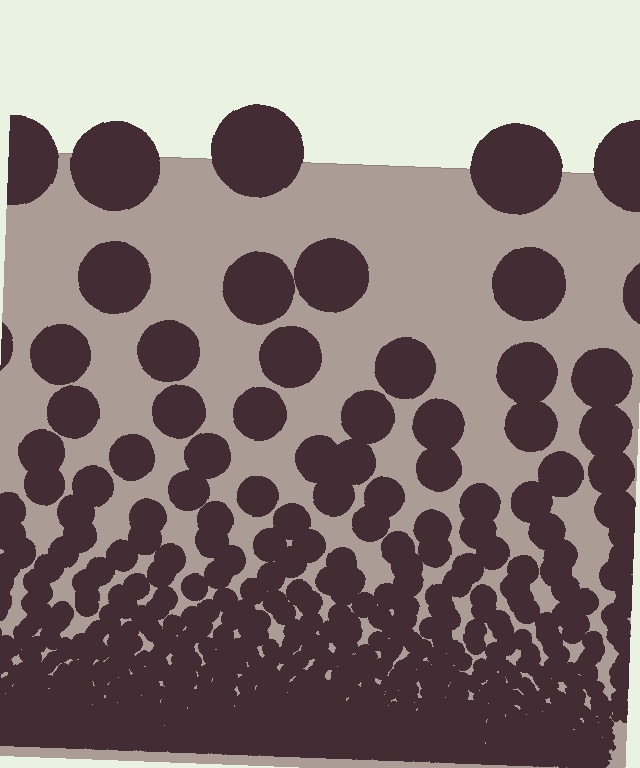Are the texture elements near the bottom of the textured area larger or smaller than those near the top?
Smaller. The gradient is inverted — elements near the bottom are smaller and denser.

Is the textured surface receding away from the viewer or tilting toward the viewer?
The surface appears to tilt toward the viewer. Texture elements get larger and sparser toward the top.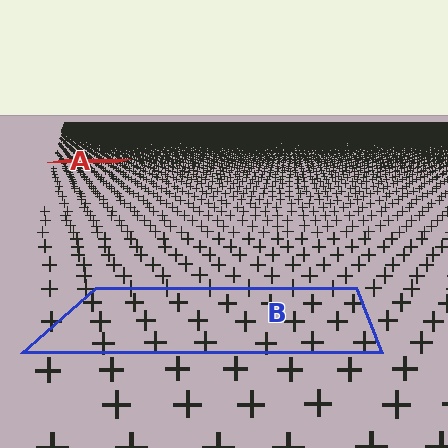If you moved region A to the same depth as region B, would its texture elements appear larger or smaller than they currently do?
They would appear larger. At a closer depth, the same texture elements are projected at a bigger on-screen size.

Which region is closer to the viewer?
Region B is closer. The texture elements there are larger and more spread out.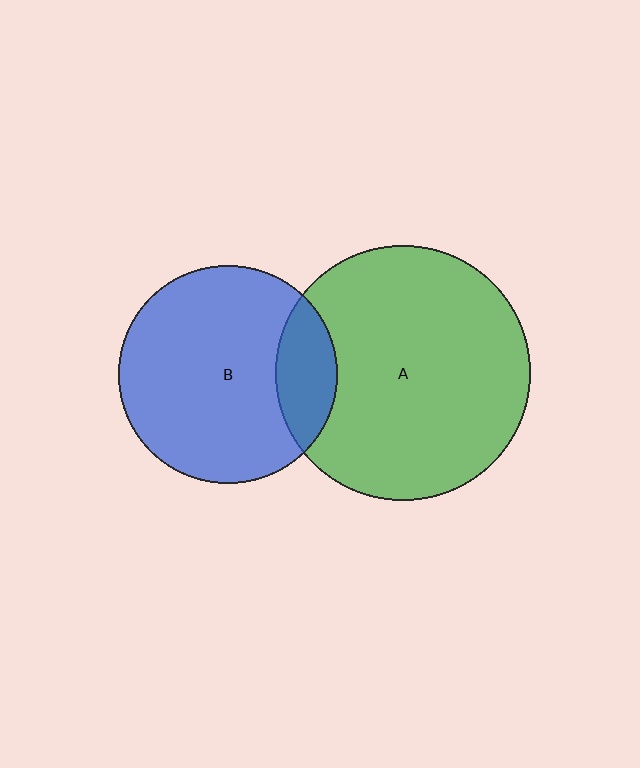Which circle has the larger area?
Circle A (green).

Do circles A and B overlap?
Yes.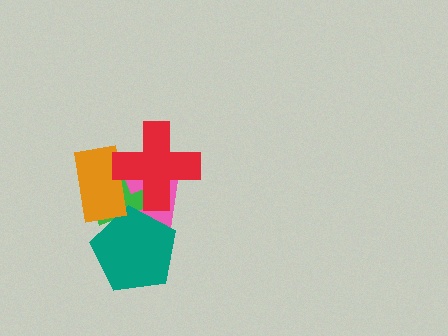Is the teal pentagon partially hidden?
No, no other shape covers it.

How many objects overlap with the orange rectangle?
3 objects overlap with the orange rectangle.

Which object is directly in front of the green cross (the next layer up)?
The teal pentagon is directly in front of the green cross.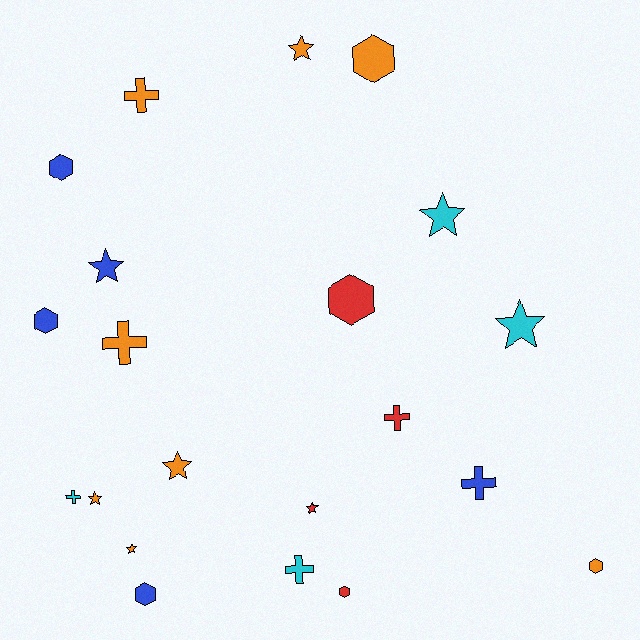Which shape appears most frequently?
Star, with 8 objects.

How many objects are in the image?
There are 21 objects.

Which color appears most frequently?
Orange, with 8 objects.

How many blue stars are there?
There is 1 blue star.